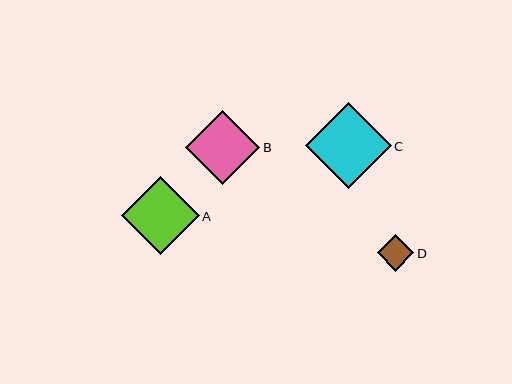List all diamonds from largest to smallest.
From largest to smallest: C, A, B, D.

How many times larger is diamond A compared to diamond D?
Diamond A is approximately 2.1 times the size of diamond D.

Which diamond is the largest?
Diamond C is the largest with a size of approximately 86 pixels.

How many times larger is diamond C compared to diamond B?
Diamond C is approximately 1.2 times the size of diamond B.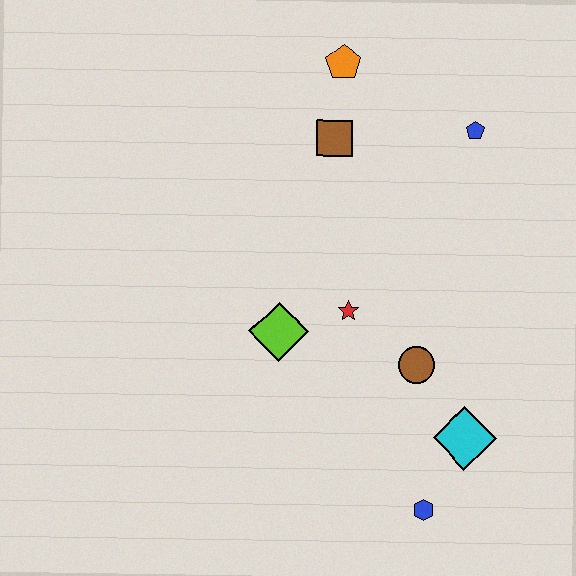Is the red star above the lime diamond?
Yes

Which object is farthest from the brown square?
The blue hexagon is farthest from the brown square.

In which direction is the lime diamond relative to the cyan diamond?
The lime diamond is to the left of the cyan diamond.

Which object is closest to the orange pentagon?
The brown square is closest to the orange pentagon.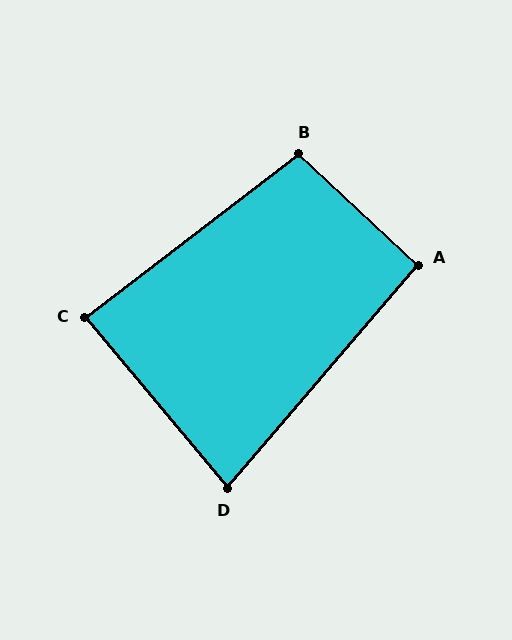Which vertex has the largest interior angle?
B, at approximately 100 degrees.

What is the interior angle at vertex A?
Approximately 92 degrees (approximately right).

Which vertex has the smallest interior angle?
D, at approximately 80 degrees.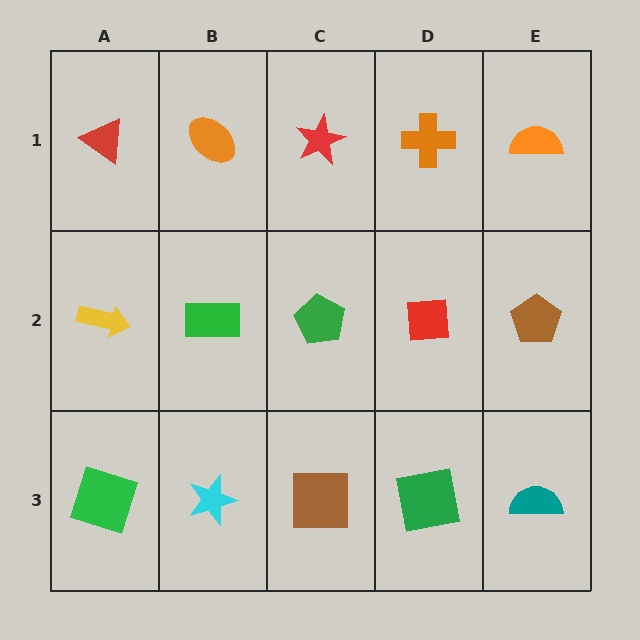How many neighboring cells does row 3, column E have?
2.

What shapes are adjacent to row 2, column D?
An orange cross (row 1, column D), a green square (row 3, column D), a green pentagon (row 2, column C), a brown pentagon (row 2, column E).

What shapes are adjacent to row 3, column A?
A yellow arrow (row 2, column A), a cyan star (row 3, column B).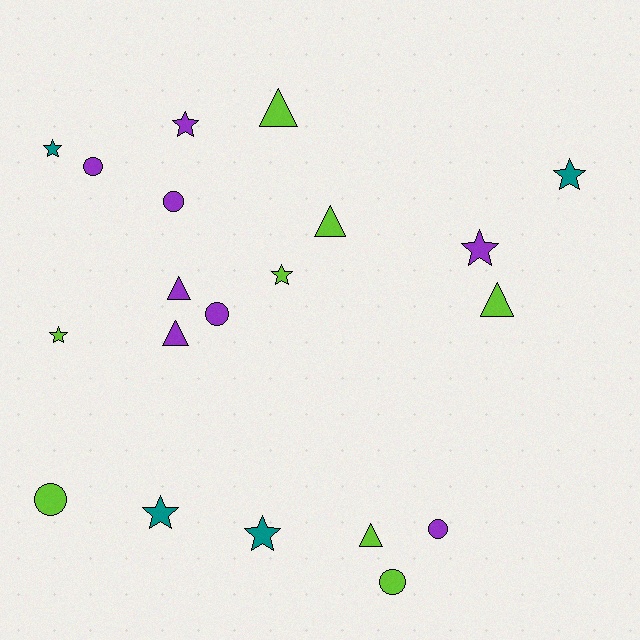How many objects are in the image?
There are 20 objects.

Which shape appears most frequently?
Star, with 8 objects.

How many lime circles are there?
There are 2 lime circles.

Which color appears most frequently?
Lime, with 8 objects.